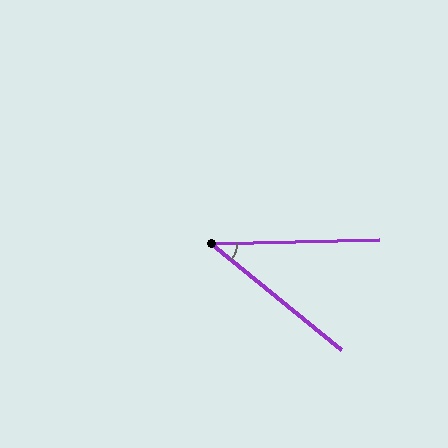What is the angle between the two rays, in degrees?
Approximately 40 degrees.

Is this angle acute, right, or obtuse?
It is acute.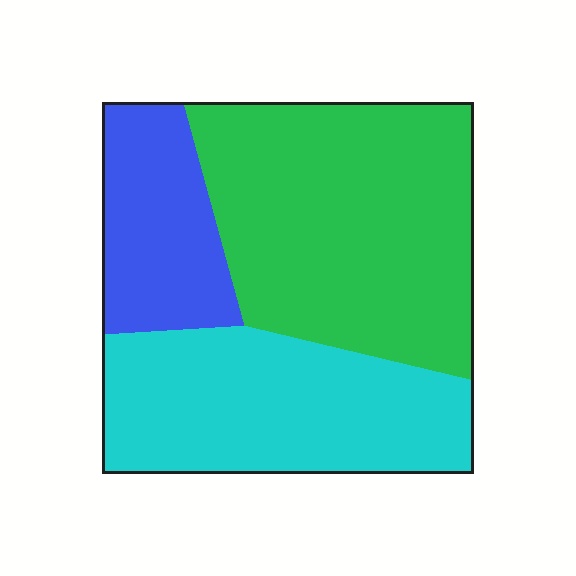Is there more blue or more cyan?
Cyan.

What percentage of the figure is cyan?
Cyan covers around 35% of the figure.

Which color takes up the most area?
Green, at roughly 45%.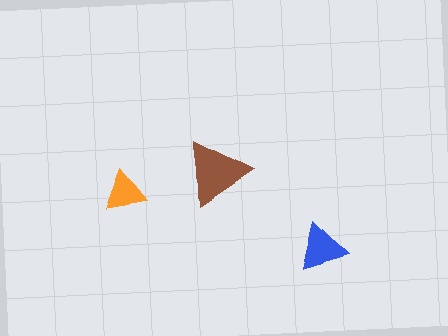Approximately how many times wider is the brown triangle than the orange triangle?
About 1.5 times wider.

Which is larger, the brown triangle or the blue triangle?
The brown one.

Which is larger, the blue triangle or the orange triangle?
The blue one.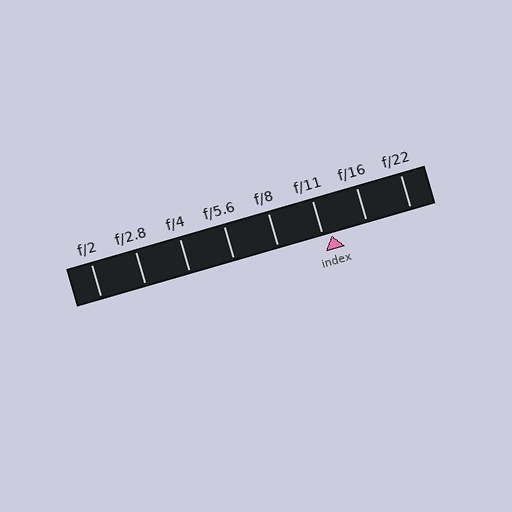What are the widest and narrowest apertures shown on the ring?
The widest aperture shown is f/2 and the narrowest is f/22.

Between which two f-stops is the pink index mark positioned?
The index mark is between f/11 and f/16.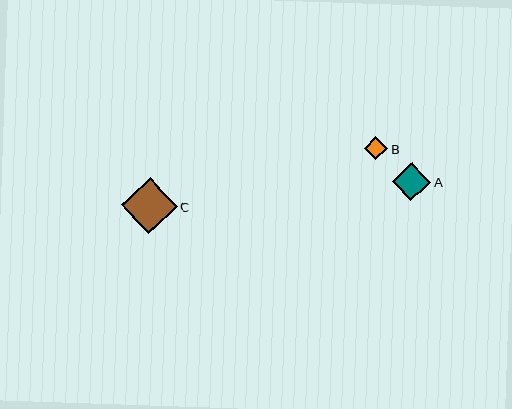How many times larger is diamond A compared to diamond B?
Diamond A is approximately 1.6 times the size of diamond B.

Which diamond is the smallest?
Diamond B is the smallest with a size of approximately 23 pixels.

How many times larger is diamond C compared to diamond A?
Diamond C is approximately 1.5 times the size of diamond A.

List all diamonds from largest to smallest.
From largest to smallest: C, A, B.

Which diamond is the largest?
Diamond C is the largest with a size of approximately 56 pixels.